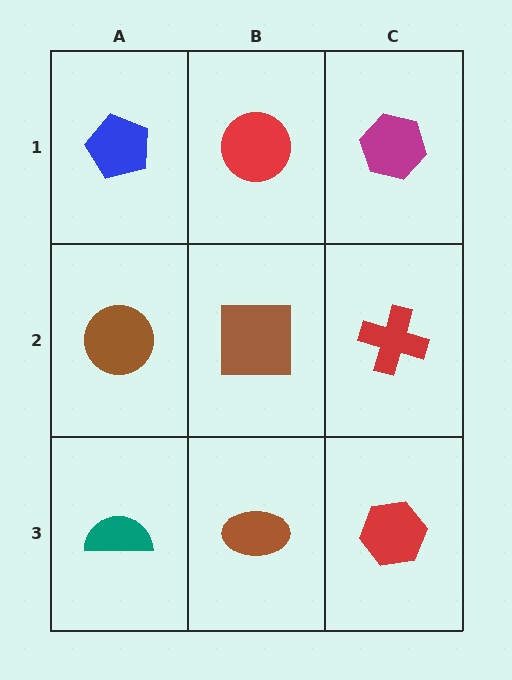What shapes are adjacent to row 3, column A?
A brown circle (row 2, column A), a brown ellipse (row 3, column B).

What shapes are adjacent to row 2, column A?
A blue pentagon (row 1, column A), a teal semicircle (row 3, column A), a brown square (row 2, column B).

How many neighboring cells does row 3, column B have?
3.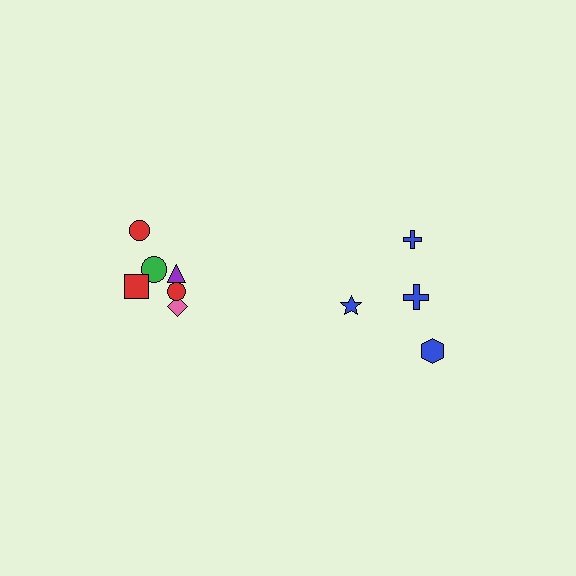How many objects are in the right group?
There are 4 objects.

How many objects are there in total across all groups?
There are 10 objects.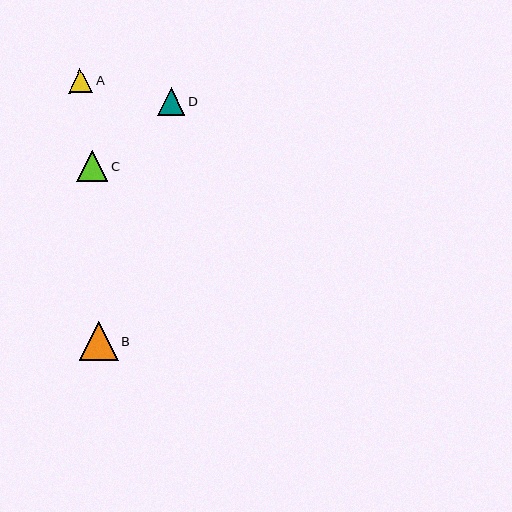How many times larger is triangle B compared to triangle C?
Triangle B is approximately 1.3 times the size of triangle C.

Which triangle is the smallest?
Triangle A is the smallest with a size of approximately 24 pixels.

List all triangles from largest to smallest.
From largest to smallest: B, C, D, A.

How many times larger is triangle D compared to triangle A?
Triangle D is approximately 1.1 times the size of triangle A.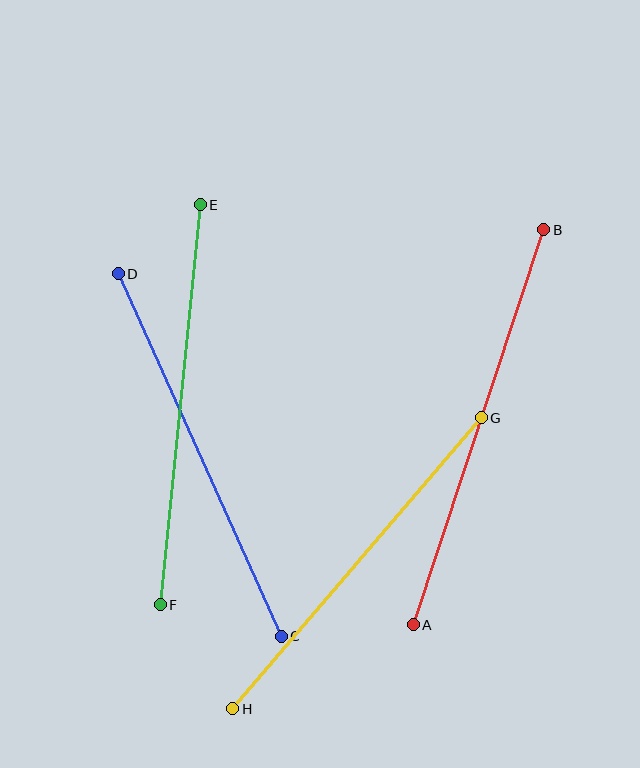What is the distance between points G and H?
The distance is approximately 382 pixels.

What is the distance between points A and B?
The distance is approximately 416 pixels.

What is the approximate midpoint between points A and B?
The midpoint is at approximately (478, 427) pixels.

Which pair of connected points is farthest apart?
Points A and B are farthest apart.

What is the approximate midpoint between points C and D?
The midpoint is at approximately (200, 455) pixels.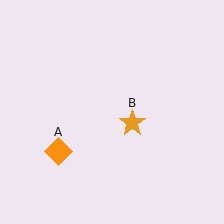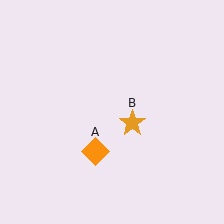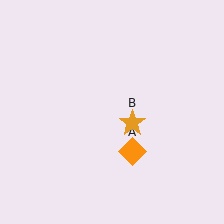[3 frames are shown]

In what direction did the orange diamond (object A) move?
The orange diamond (object A) moved right.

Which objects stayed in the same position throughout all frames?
Orange star (object B) remained stationary.